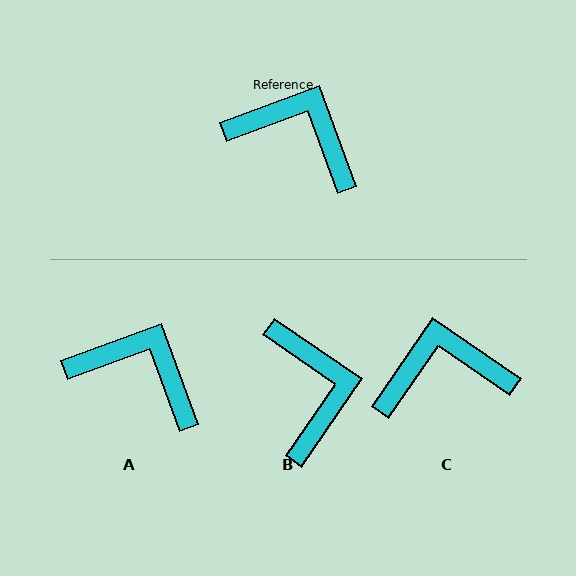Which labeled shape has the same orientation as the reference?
A.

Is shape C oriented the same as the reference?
No, it is off by about 35 degrees.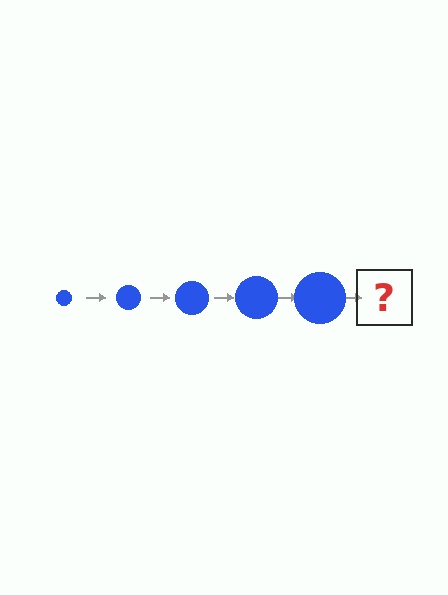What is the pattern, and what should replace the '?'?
The pattern is that the circle gets progressively larger each step. The '?' should be a blue circle, larger than the previous one.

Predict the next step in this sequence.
The next step is a blue circle, larger than the previous one.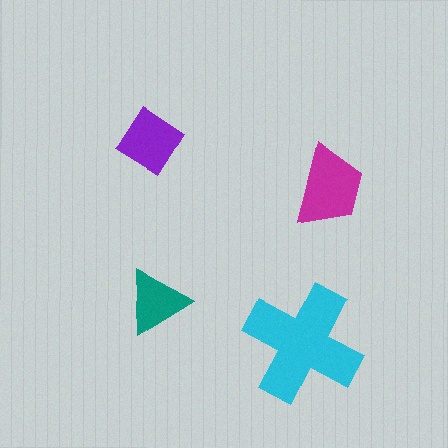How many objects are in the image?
There are 4 objects in the image.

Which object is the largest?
The cyan cross.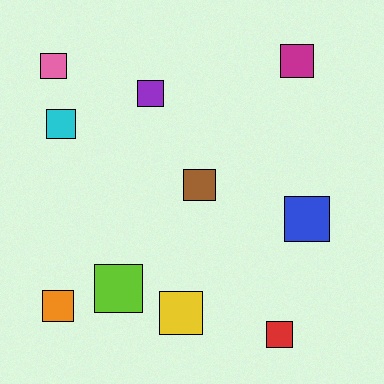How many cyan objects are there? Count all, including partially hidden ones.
There is 1 cyan object.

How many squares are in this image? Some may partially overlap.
There are 10 squares.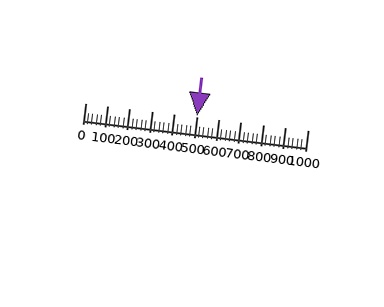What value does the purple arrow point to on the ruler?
The purple arrow points to approximately 500.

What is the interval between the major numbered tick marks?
The major tick marks are spaced 100 units apart.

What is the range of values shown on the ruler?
The ruler shows values from 0 to 1000.